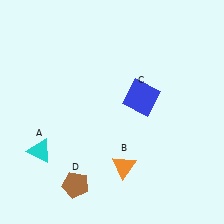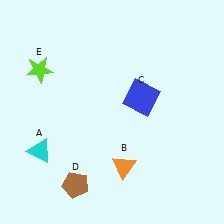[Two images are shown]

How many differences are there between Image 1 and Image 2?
There is 1 difference between the two images.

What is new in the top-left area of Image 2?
A lime star (E) was added in the top-left area of Image 2.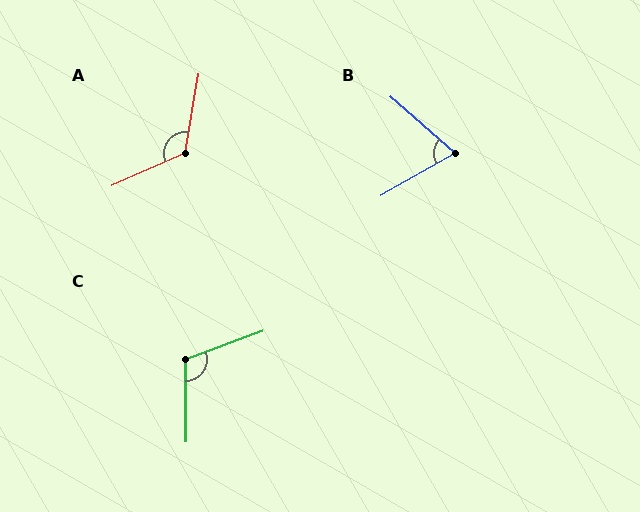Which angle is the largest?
A, at approximately 124 degrees.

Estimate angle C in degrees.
Approximately 110 degrees.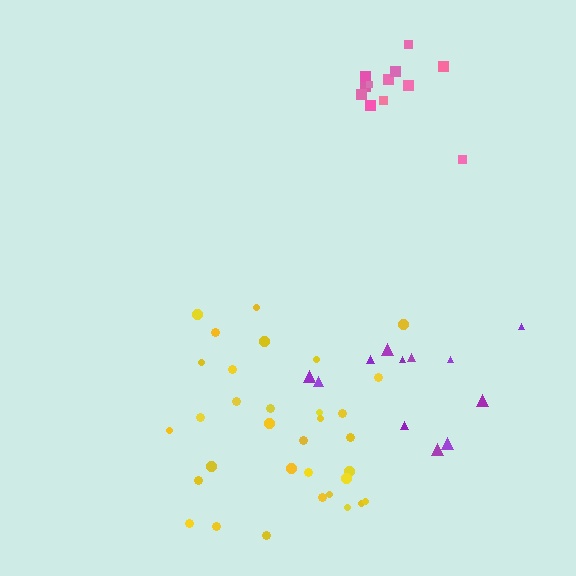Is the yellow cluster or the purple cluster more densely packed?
Yellow.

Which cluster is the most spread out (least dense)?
Purple.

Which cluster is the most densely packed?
Pink.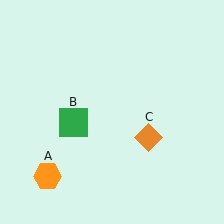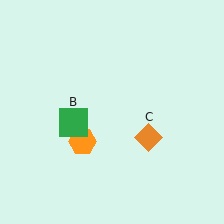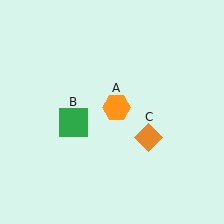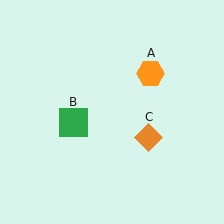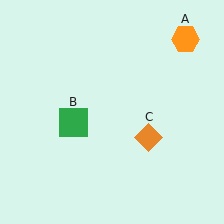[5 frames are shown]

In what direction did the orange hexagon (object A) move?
The orange hexagon (object A) moved up and to the right.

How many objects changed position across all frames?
1 object changed position: orange hexagon (object A).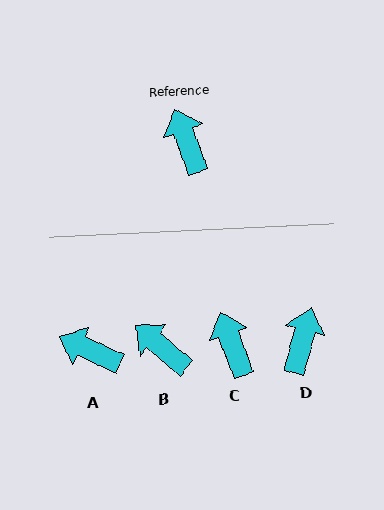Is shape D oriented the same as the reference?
No, it is off by about 35 degrees.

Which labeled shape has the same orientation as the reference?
C.